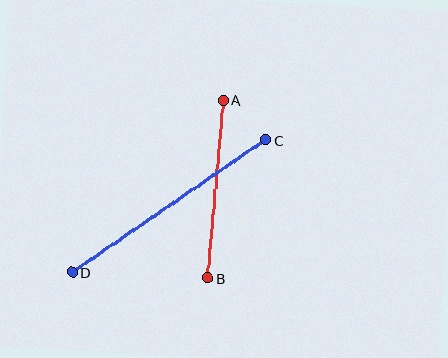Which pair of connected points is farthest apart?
Points C and D are farthest apart.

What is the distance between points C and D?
The distance is approximately 234 pixels.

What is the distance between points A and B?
The distance is approximately 179 pixels.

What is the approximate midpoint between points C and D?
The midpoint is at approximately (169, 206) pixels.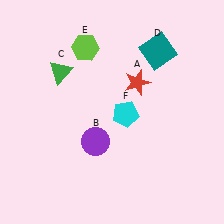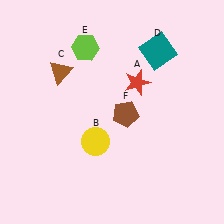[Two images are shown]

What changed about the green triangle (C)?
In Image 1, C is green. In Image 2, it changed to brown.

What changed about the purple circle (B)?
In Image 1, B is purple. In Image 2, it changed to yellow.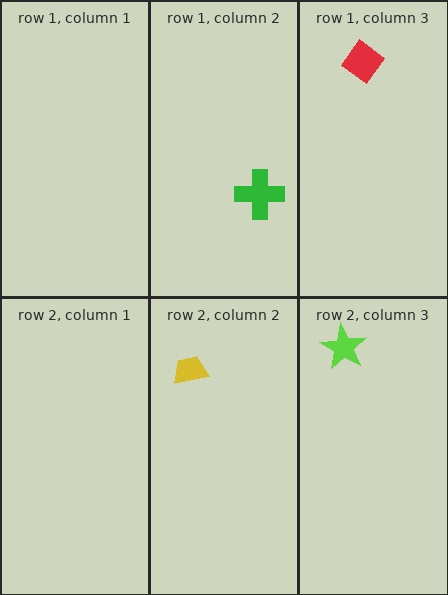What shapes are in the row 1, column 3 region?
The red diamond.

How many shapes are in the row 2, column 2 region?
1.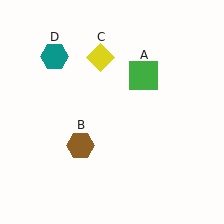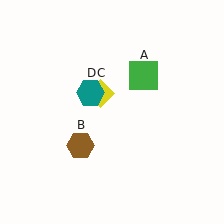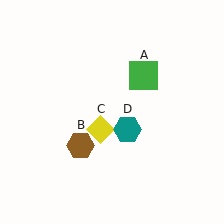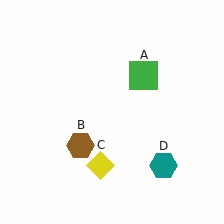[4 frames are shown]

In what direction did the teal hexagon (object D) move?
The teal hexagon (object D) moved down and to the right.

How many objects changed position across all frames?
2 objects changed position: yellow diamond (object C), teal hexagon (object D).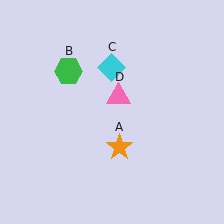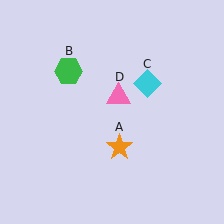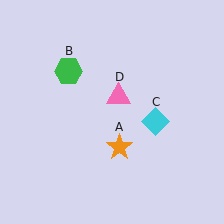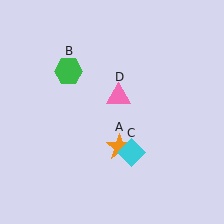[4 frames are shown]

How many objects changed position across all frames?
1 object changed position: cyan diamond (object C).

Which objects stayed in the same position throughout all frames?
Orange star (object A) and green hexagon (object B) and pink triangle (object D) remained stationary.